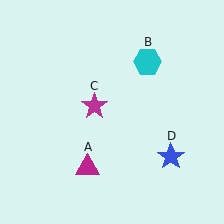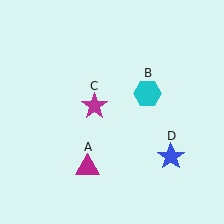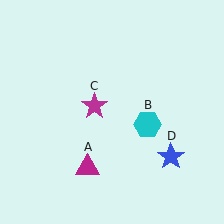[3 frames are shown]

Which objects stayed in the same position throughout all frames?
Magenta triangle (object A) and magenta star (object C) and blue star (object D) remained stationary.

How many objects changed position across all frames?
1 object changed position: cyan hexagon (object B).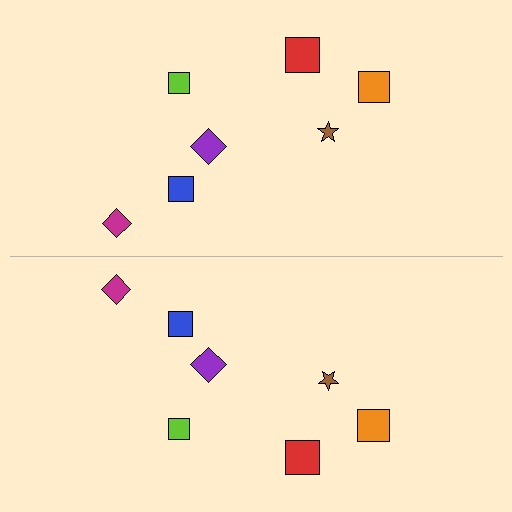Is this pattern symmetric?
Yes, this pattern has bilateral (reflection) symmetry.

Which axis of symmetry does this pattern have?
The pattern has a horizontal axis of symmetry running through the center of the image.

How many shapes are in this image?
There are 14 shapes in this image.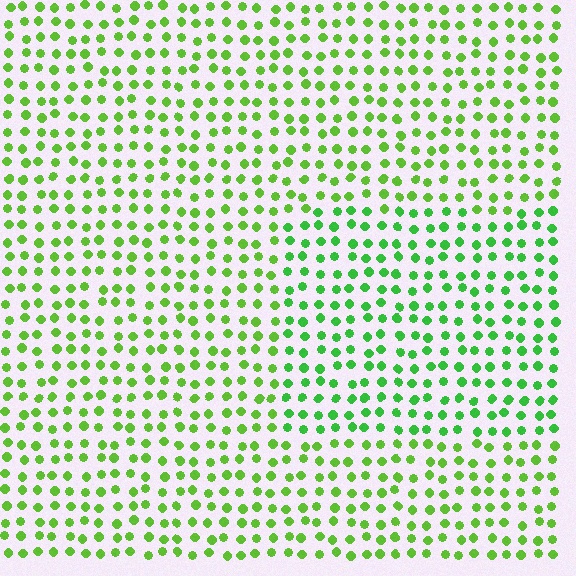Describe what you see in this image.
The image is filled with small lime elements in a uniform arrangement. A rectangle-shaped region is visible where the elements are tinted to a slightly different hue, forming a subtle color boundary.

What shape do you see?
I see a rectangle.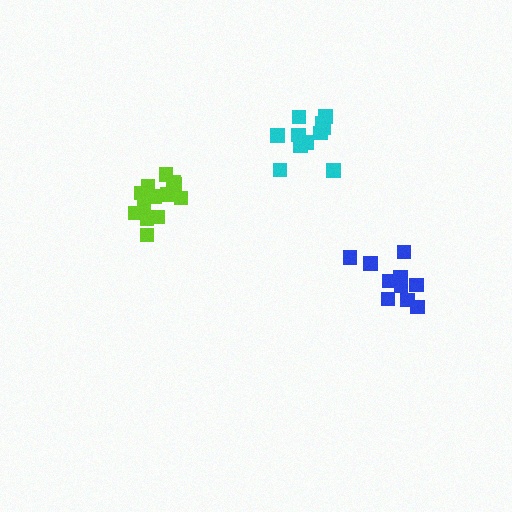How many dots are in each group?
Group 1: 14 dots, Group 2: 11 dots, Group 3: 10 dots (35 total).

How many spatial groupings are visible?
There are 3 spatial groupings.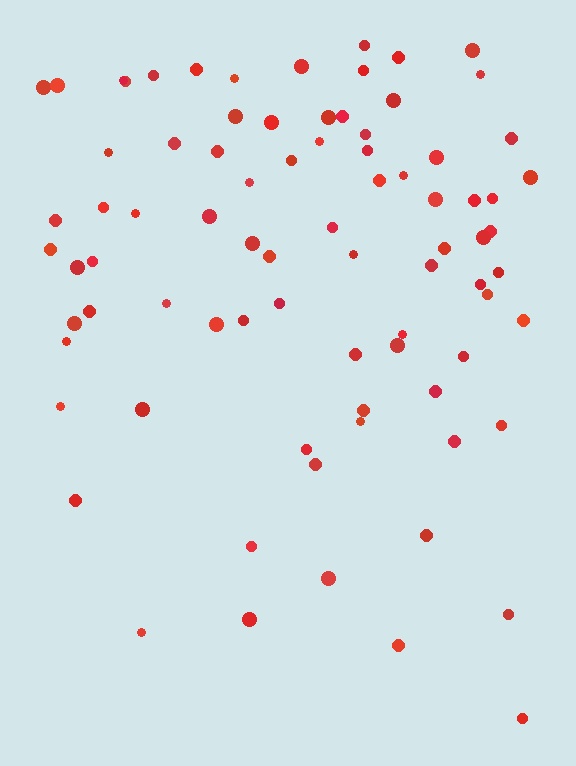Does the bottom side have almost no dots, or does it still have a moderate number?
Still a moderate number, just noticeably fewer than the top.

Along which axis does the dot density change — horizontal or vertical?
Vertical.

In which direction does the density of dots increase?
From bottom to top, with the top side densest.